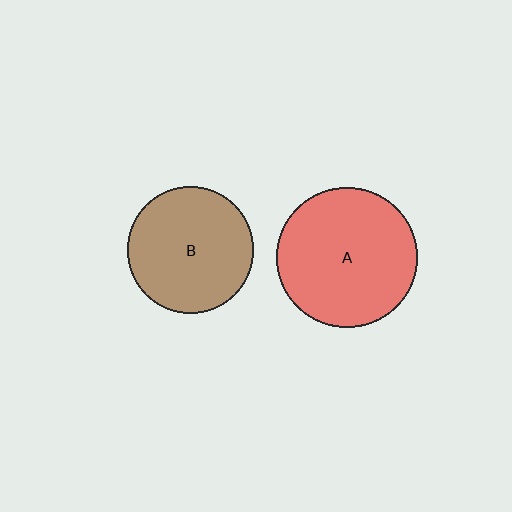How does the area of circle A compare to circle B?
Approximately 1.2 times.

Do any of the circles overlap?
No, none of the circles overlap.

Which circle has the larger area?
Circle A (red).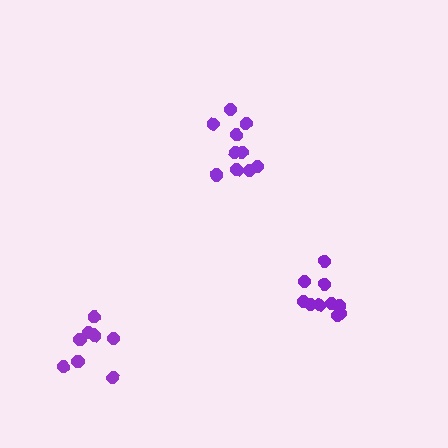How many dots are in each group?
Group 1: 10 dots, Group 2: 9 dots, Group 3: 10 dots (29 total).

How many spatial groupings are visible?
There are 3 spatial groupings.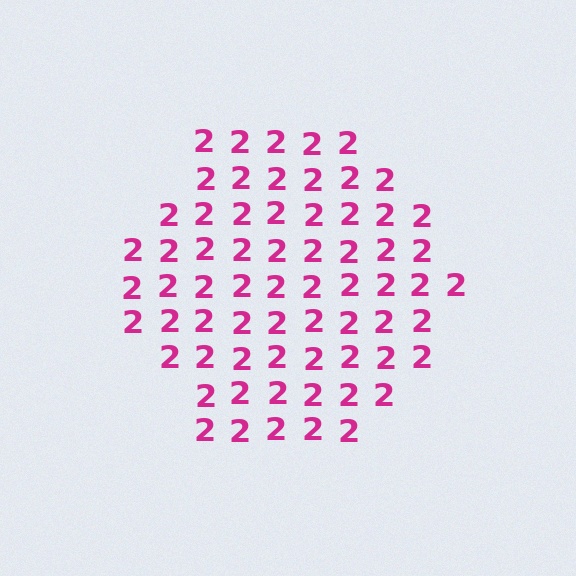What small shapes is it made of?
It is made of small digit 2's.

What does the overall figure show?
The overall figure shows a hexagon.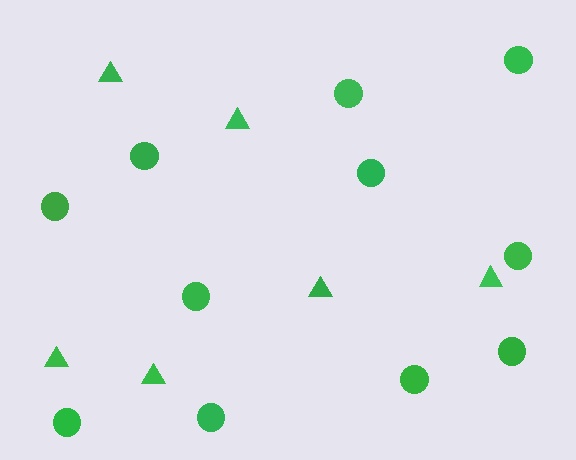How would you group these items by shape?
There are 2 groups: one group of triangles (6) and one group of circles (11).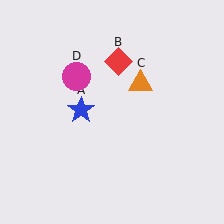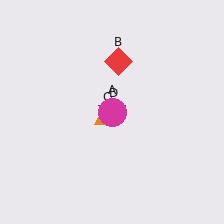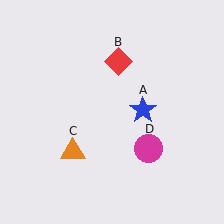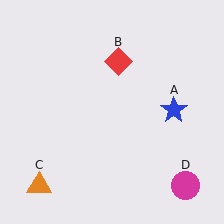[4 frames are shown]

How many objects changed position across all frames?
3 objects changed position: blue star (object A), orange triangle (object C), magenta circle (object D).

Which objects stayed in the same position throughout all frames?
Red diamond (object B) remained stationary.